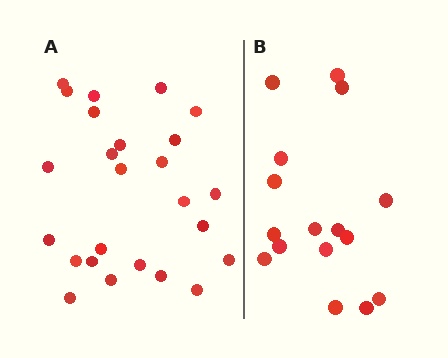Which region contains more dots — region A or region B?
Region A (the left region) has more dots.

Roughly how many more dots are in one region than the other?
Region A has roughly 8 or so more dots than region B.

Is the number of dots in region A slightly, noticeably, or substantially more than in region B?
Region A has substantially more. The ratio is roughly 1.6 to 1.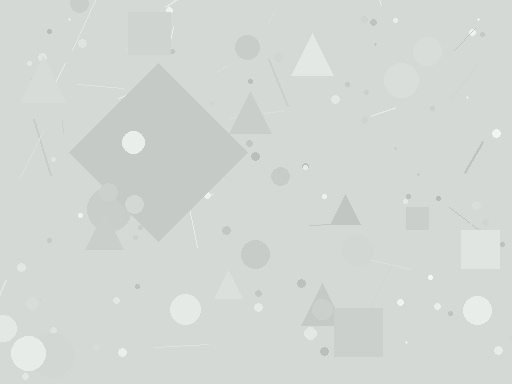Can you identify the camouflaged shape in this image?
The camouflaged shape is a diamond.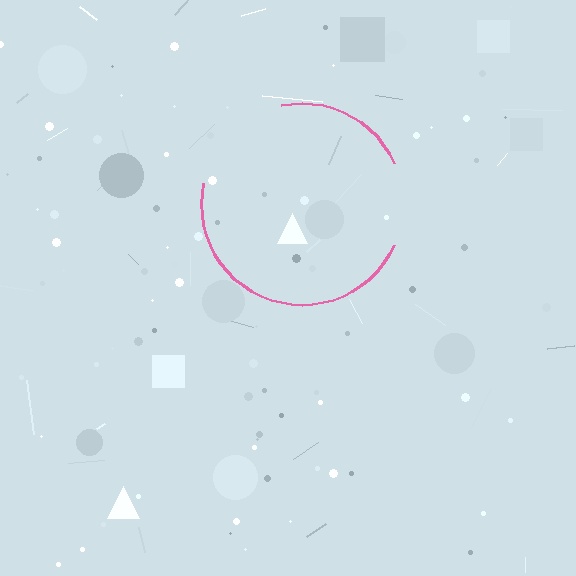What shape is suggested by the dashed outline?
The dashed outline suggests a circle.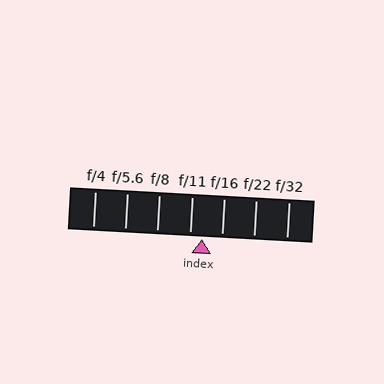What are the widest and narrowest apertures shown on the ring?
The widest aperture shown is f/4 and the narrowest is f/32.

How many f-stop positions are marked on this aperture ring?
There are 7 f-stop positions marked.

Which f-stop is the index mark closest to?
The index mark is closest to f/11.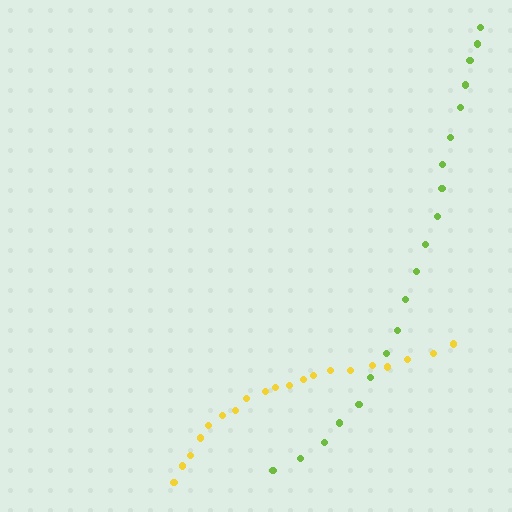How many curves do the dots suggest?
There are 2 distinct paths.